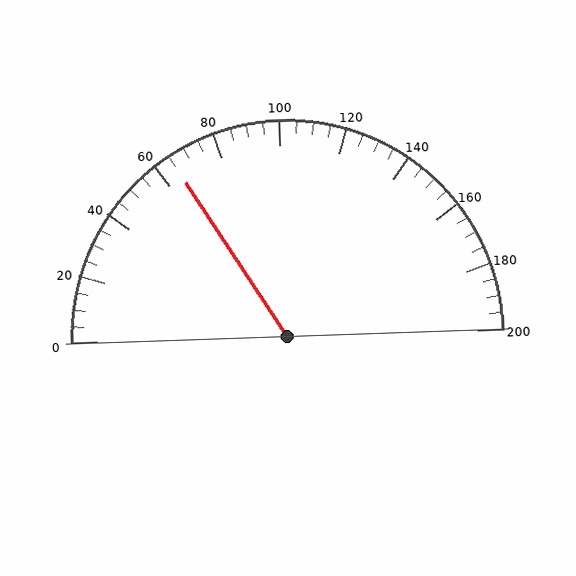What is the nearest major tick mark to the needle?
The nearest major tick mark is 60.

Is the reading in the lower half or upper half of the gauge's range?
The reading is in the lower half of the range (0 to 200).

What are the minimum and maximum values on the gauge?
The gauge ranges from 0 to 200.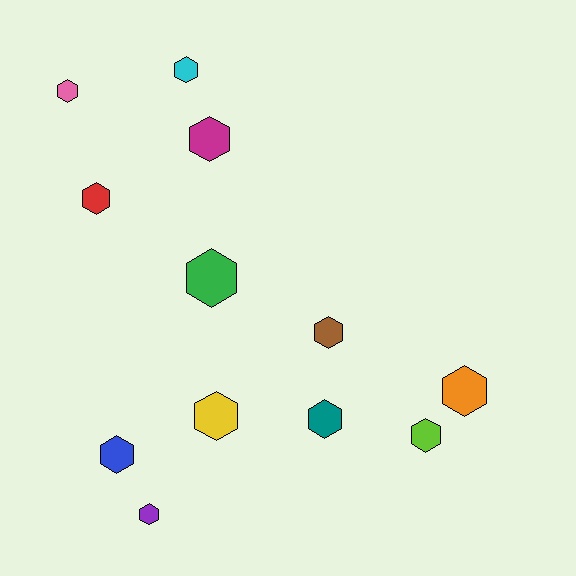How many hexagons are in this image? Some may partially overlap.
There are 12 hexagons.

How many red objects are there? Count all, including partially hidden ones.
There is 1 red object.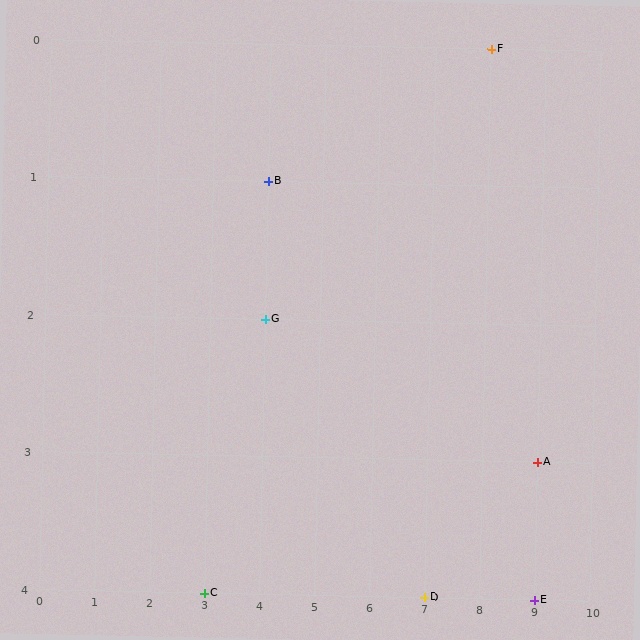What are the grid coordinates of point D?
Point D is at grid coordinates (7, 4).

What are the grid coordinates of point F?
Point F is at grid coordinates (8, 0).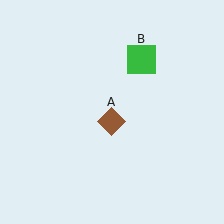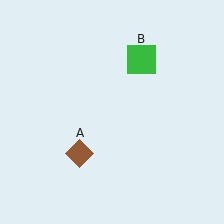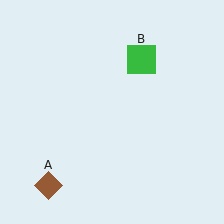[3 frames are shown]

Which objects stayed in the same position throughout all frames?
Green square (object B) remained stationary.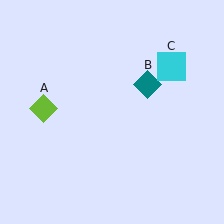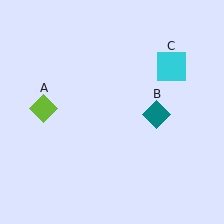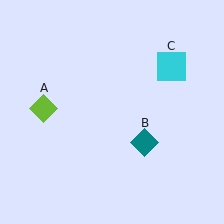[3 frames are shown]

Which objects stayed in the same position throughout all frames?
Lime diamond (object A) and cyan square (object C) remained stationary.